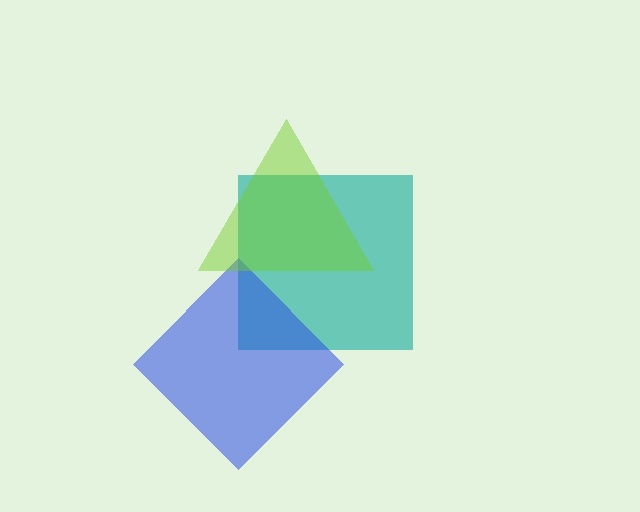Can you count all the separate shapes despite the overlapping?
Yes, there are 3 separate shapes.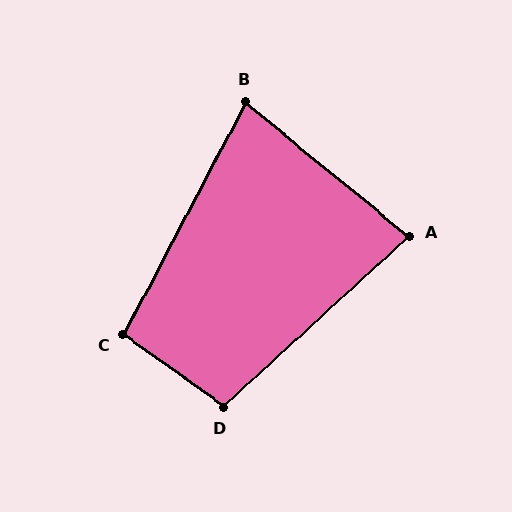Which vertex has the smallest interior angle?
B, at approximately 78 degrees.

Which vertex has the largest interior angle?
D, at approximately 102 degrees.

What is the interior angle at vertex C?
Approximately 98 degrees (obtuse).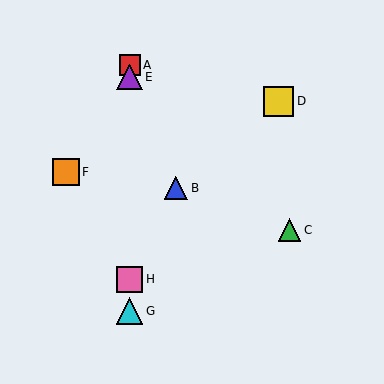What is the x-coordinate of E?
Object E is at x≈130.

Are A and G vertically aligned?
Yes, both are at x≈130.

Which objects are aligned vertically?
Objects A, E, G, H are aligned vertically.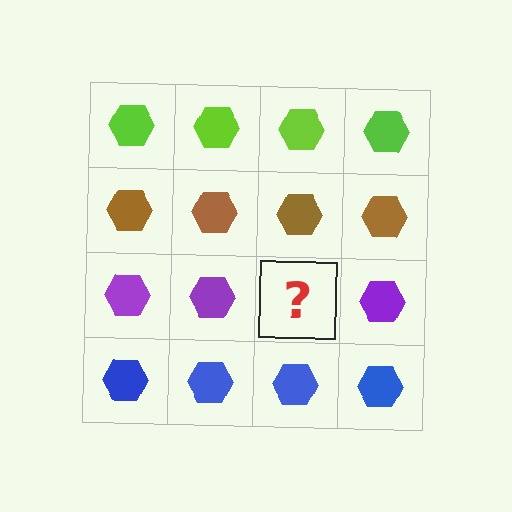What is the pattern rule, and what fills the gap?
The rule is that each row has a consistent color. The gap should be filled with a purple hexagon.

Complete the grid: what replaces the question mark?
The question mark should be replaced with a purple hexagon.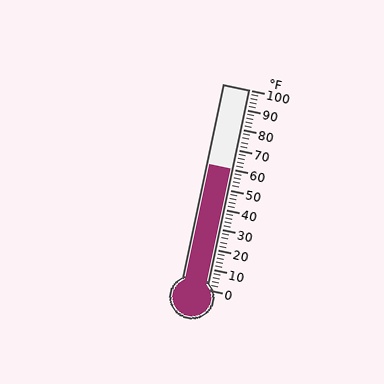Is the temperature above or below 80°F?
The temperature is below 80°F.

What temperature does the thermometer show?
The thermometer shows approximately 60°F.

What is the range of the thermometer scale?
The thermometer scale ranges from 0°F to 100°F.